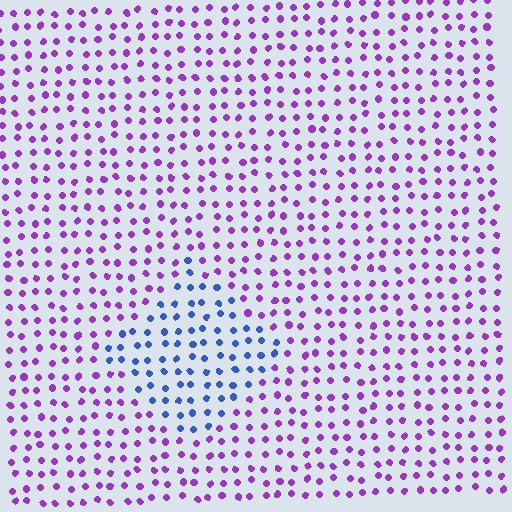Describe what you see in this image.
The image is filled with small purple elements in a uniform arrangement. A diamond-shaped region is visible where the elements are tinted to a slightly different hue, forming a subtle color boundary.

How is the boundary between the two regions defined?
The boundary is defined purely by a slight shift in hue (about 60 degrees). Spacing, size, and orientation are identical on both sides.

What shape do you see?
I see a diamond.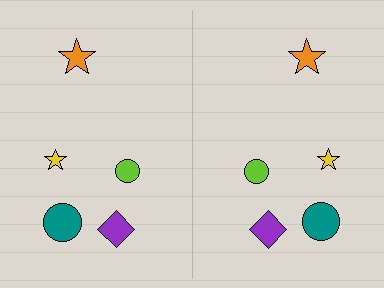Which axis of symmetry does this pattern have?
The pattern has a vertical axis of symmetry running through the center of the image.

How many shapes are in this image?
There are 10 shapes in this image.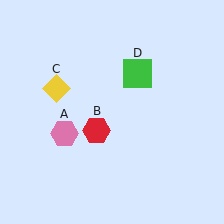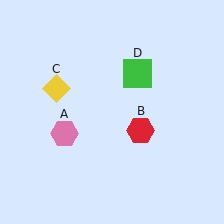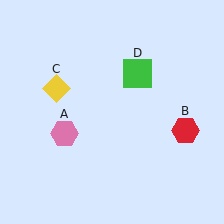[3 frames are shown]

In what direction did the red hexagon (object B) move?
The red hexagon (object B) moved right.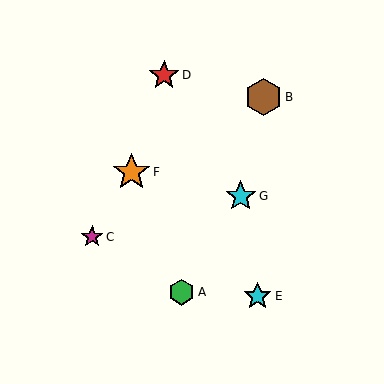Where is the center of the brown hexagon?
The center of the brown hexagon is at (263, 97).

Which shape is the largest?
The orange star (labeled F) is the largest.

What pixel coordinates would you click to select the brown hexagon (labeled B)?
Click at (263, 97) to select the brown hexagon B.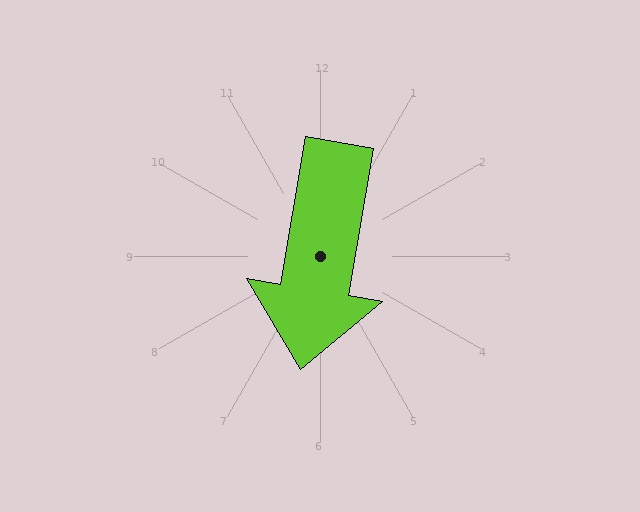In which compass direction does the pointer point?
South.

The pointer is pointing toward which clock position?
Roughly 6 o'clock.